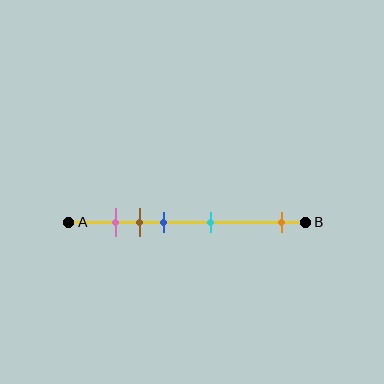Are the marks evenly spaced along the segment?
No, the marks are not evenly spaced.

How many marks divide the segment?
There are 5 marks dividing the segment.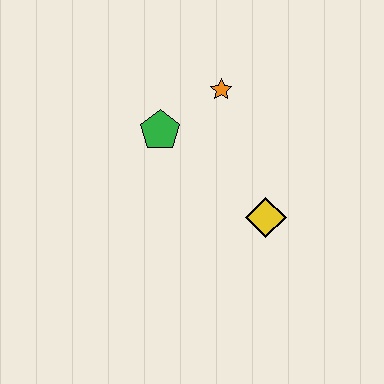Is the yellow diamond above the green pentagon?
No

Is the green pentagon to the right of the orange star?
No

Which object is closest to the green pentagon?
The orange star is closest to the green pentagon.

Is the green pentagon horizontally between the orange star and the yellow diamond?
No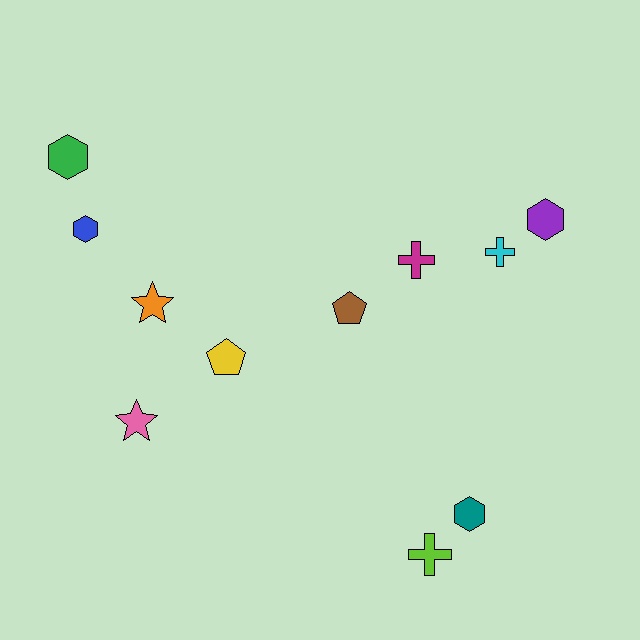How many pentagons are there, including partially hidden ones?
There are 2 pentagons.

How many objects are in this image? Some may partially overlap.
There are 11 objects.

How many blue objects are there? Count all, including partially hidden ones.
There is 1 blue object.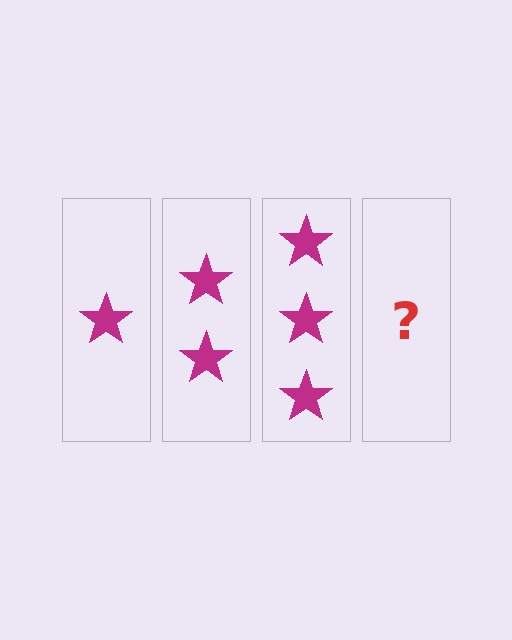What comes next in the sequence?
The next element should be 4 stars.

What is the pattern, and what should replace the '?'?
The pattern is that each step adds one more star. The '?' should be 4 stars.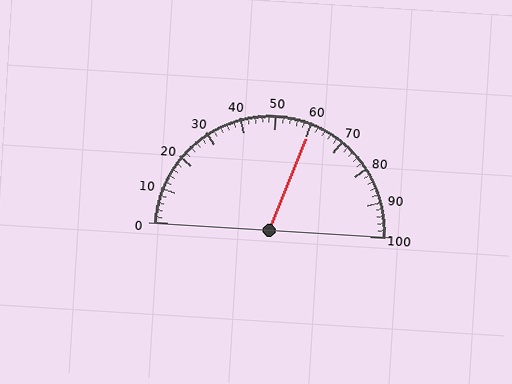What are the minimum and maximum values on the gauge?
The gauge ranges from 0 to 100.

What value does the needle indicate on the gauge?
The needle indicates approximately 60.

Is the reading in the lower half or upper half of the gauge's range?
The reading is in the upper half of the range (0 to 100).